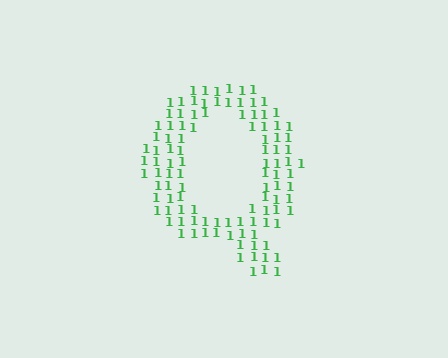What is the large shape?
The large shape is the letter Q.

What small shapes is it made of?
It is made of small digit 1's.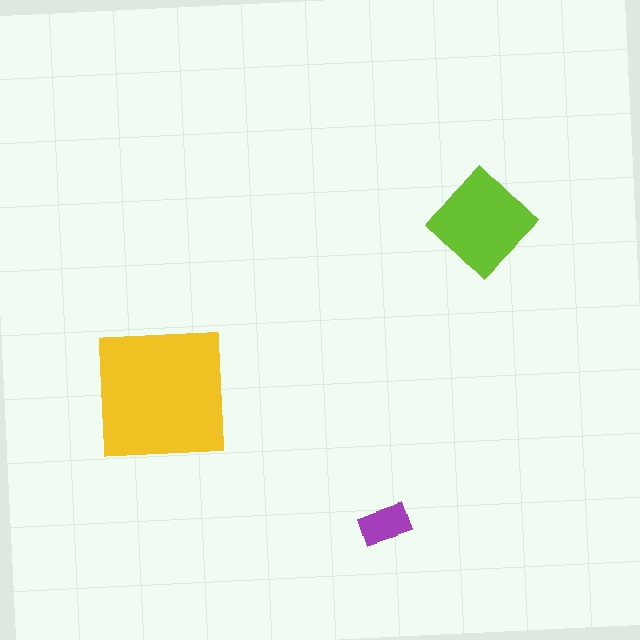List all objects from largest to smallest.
The yellow square, the lime diamond, the purple rectangle.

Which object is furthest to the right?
The lime diamond is rightmost.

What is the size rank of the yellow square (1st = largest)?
1st.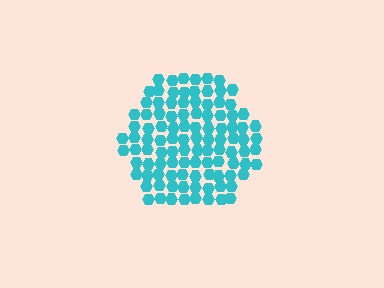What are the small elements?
The small elements are hexagons.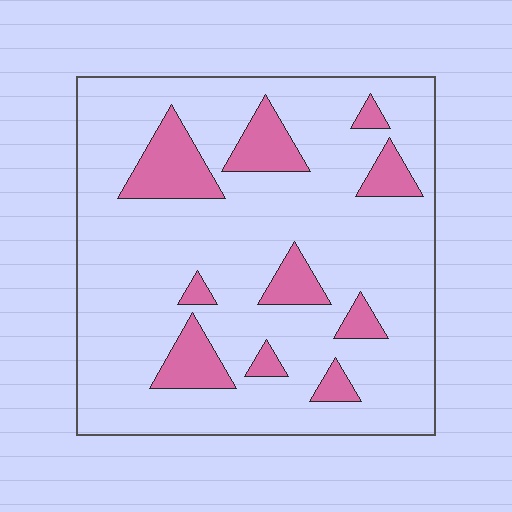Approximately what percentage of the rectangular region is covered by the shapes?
Approximately 15%.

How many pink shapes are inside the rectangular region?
10.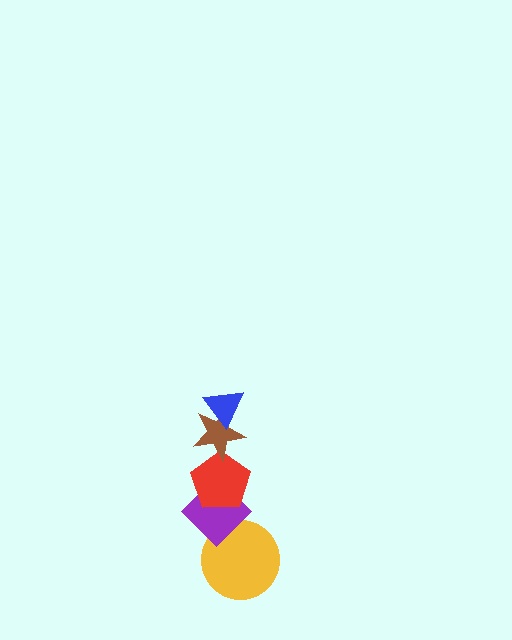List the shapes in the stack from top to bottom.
From top to bottom: the blue triangle, the brown star, the red pentagon, the purple diamond, the yellow circle.